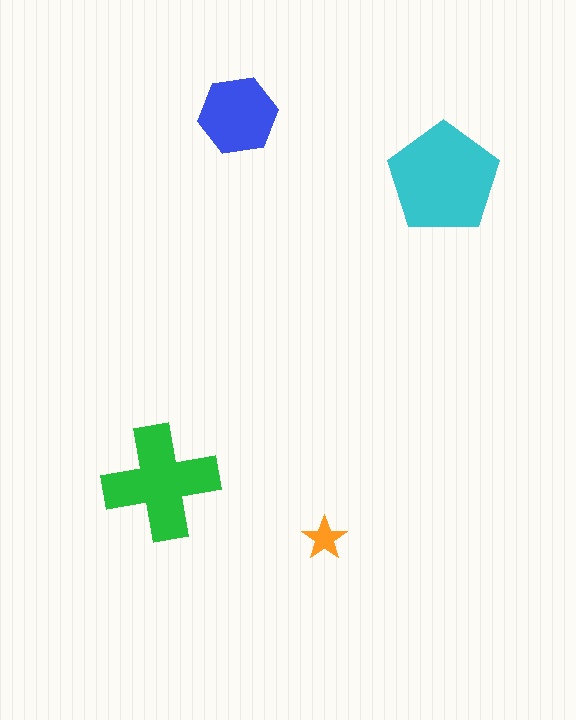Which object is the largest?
The cyan pentagon.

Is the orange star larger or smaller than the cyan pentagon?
Smaller.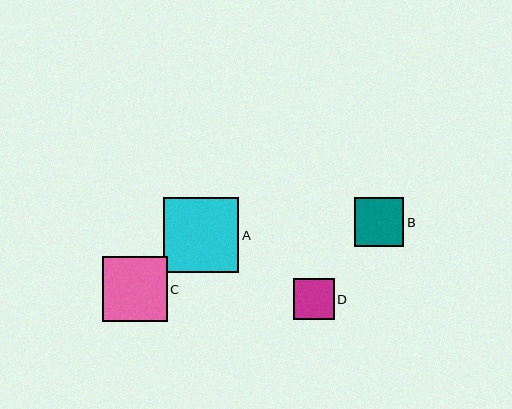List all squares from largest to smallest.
From largest to smallest: A, C, B, D.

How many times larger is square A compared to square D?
Square A is approximately 1.8 times the size of square D.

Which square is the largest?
Square A is the largest with a size of approximately 76 pixels.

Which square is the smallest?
Square D is the smallest with a size of approximately 41 pixels.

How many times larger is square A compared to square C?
Square A is approximately 1.2 times the size of square C.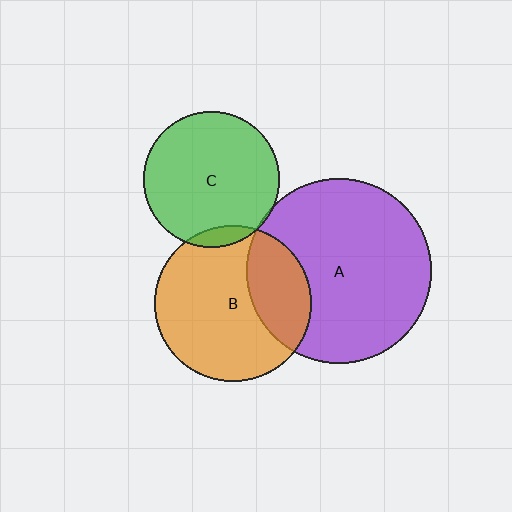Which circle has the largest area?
Circle A (purple).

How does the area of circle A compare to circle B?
Approximately 1.4 times.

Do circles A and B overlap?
Yes.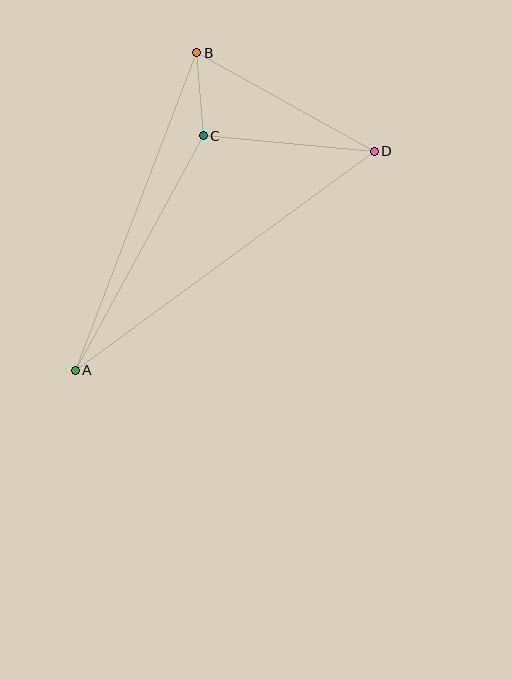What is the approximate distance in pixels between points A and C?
The distance between A and C is approximately 267 pixels.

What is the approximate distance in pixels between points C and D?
The distance between C and D is approximately 172 pixels.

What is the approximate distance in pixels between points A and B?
The distance between A and B is approximately 340 pixels.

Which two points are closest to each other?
Points B and C are closest to each other.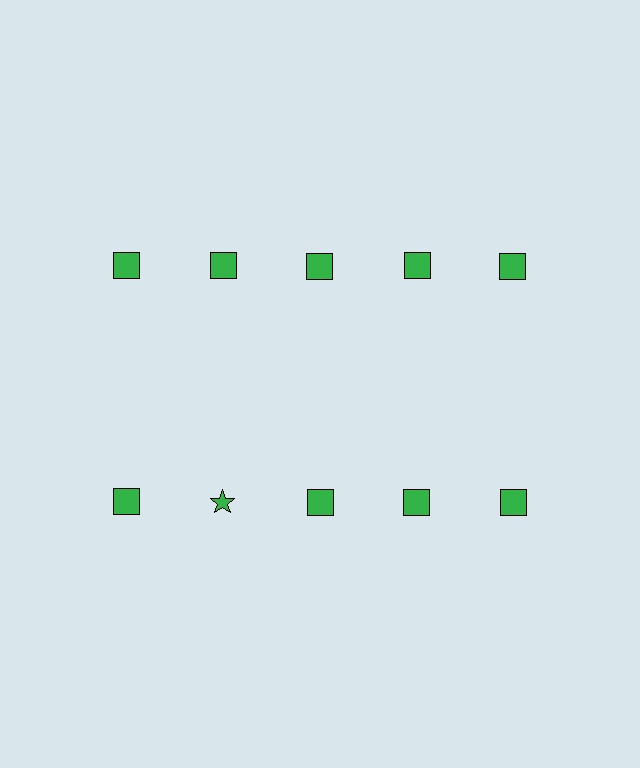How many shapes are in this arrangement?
There are 10 shapes arranged in a grid pattern.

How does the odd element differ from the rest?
It has a different shape: star instead of square.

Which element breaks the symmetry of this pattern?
The green star in the second row, second from left column breaks the symmetry. All other shapes are green squares.